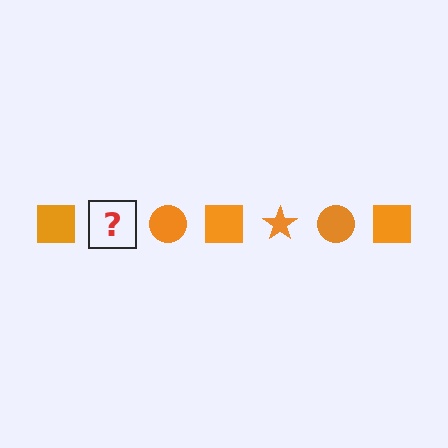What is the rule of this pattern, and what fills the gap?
The rule is that the pattern cycles through square, star, circle shapes in orange. The gap should be filled with an orange star.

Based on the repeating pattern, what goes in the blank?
The blank should be an orange star.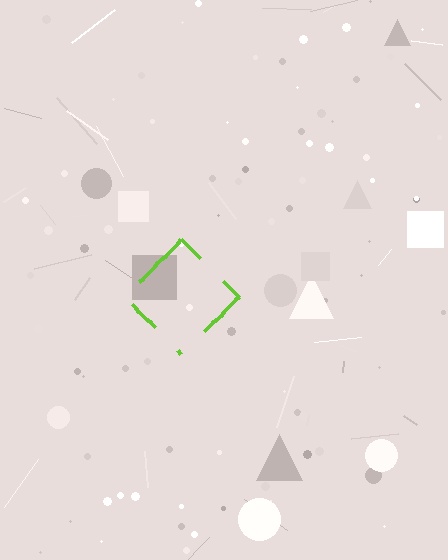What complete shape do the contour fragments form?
The contour fragments form a diamond.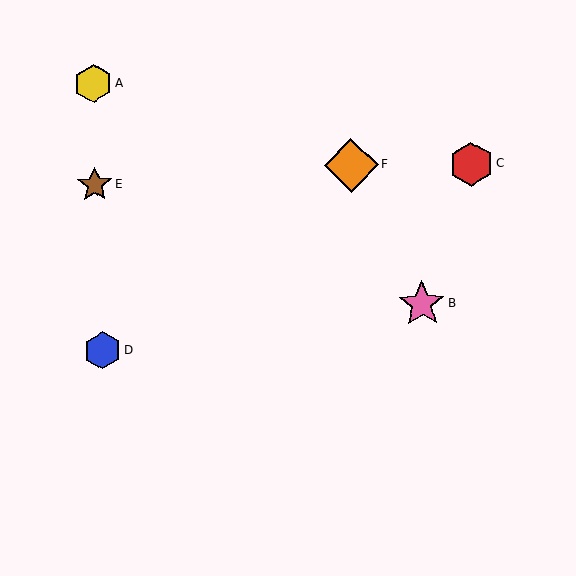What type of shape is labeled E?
Shape E is a brown star.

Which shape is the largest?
The orange diamond (labeled F) is the largest.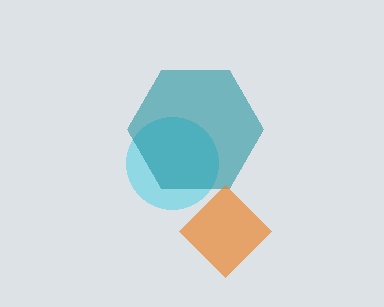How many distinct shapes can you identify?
There are 3 distinct shapes: a cyan circle, a teal hexagon, an orange diamond.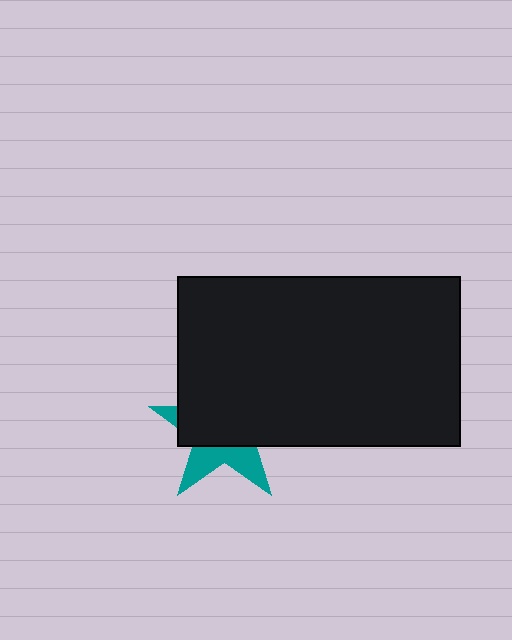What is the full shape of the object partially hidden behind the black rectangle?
The partially hidden object is a teal star.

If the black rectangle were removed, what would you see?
You would see the complete teal star.